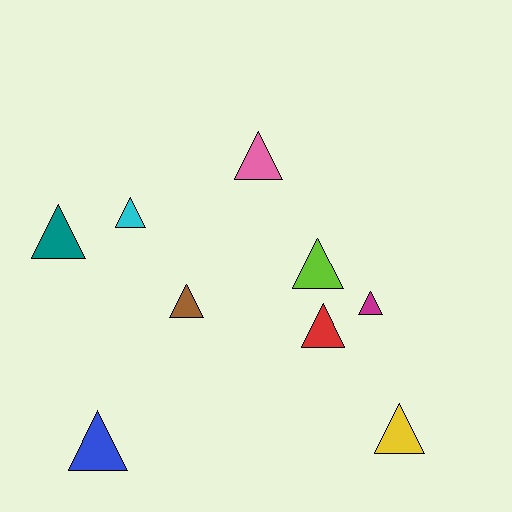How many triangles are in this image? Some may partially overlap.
There are 9 triangles.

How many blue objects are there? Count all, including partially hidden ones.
There is 1 blue object.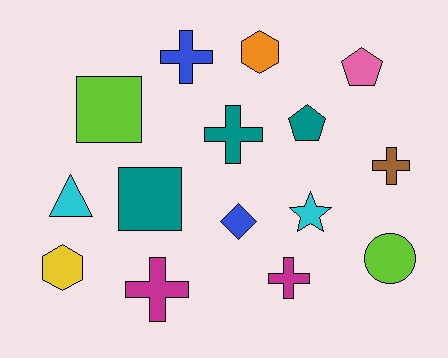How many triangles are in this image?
There is 1 triangle.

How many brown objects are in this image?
There is 1 brown object.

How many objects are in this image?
There are 15 objects.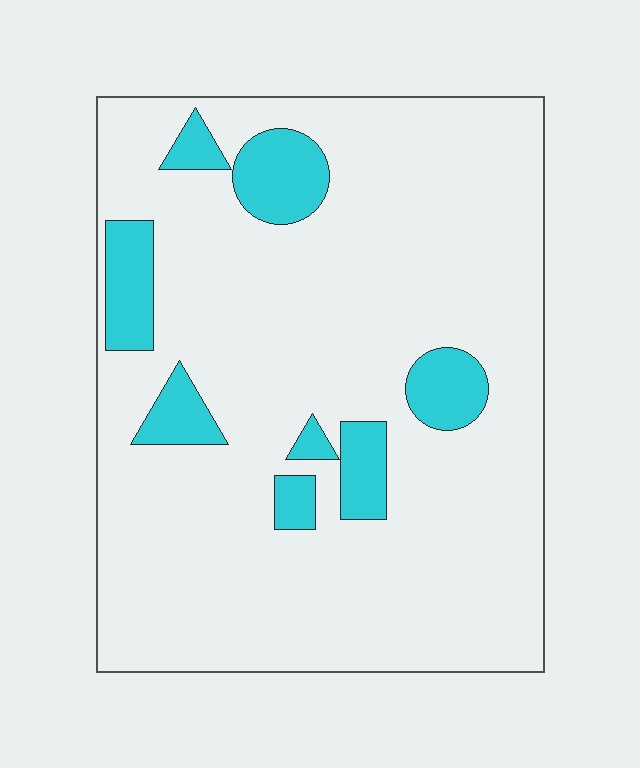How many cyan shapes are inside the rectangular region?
8.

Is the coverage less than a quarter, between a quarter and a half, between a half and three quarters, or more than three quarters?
Less than a quarter.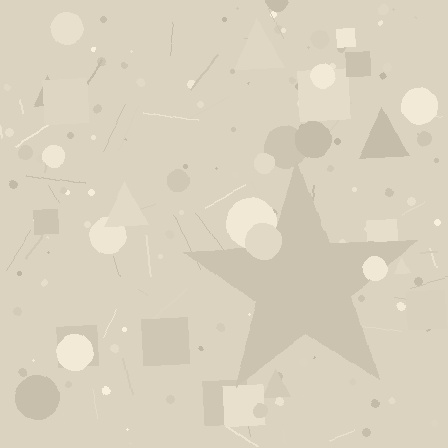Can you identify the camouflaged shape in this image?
The camouflaged shape is a star.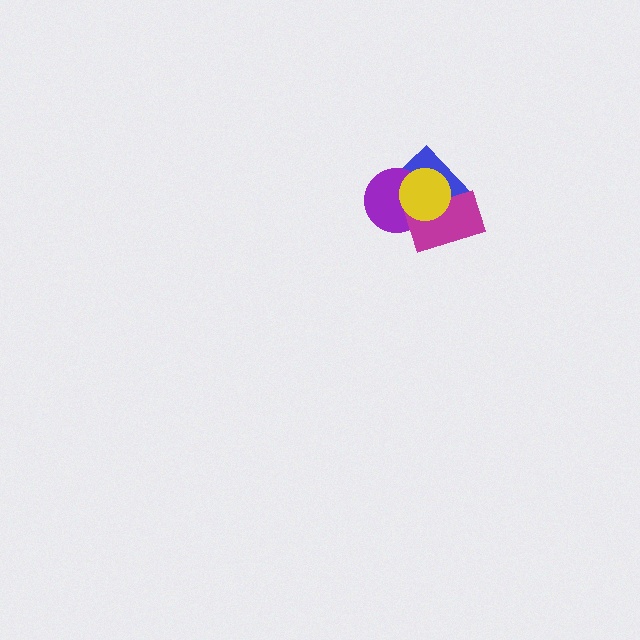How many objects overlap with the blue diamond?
3 objects overlap with the blue diamond.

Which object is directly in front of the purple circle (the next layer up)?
The magenta rectangle is directly in front of the purple circle.